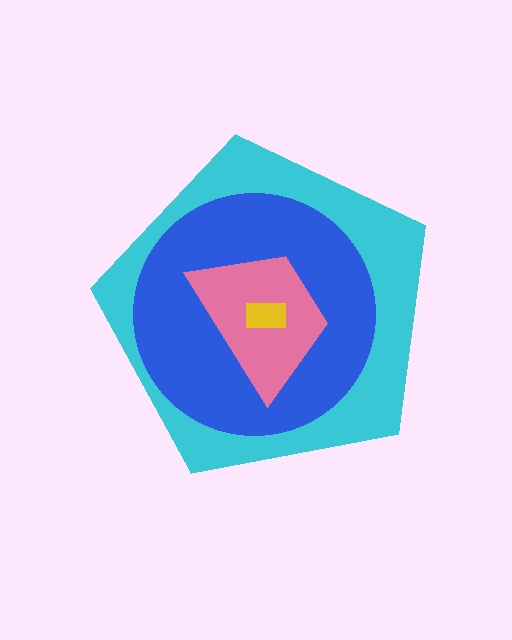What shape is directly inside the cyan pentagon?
The blue circle.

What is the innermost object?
The yellow rectangle.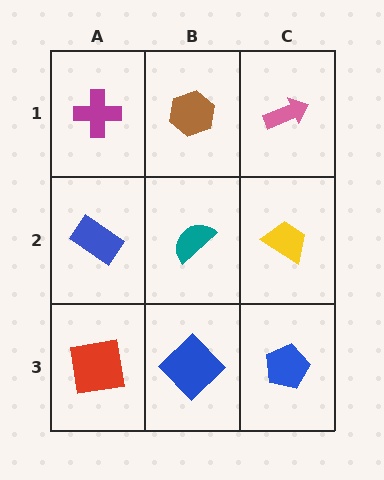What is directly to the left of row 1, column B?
A magenta cross.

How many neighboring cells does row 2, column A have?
3.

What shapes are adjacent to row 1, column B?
A teal semicircle (row 2, column B), a magenta cross (row 1, column A), a pink arrow (row 1, column C).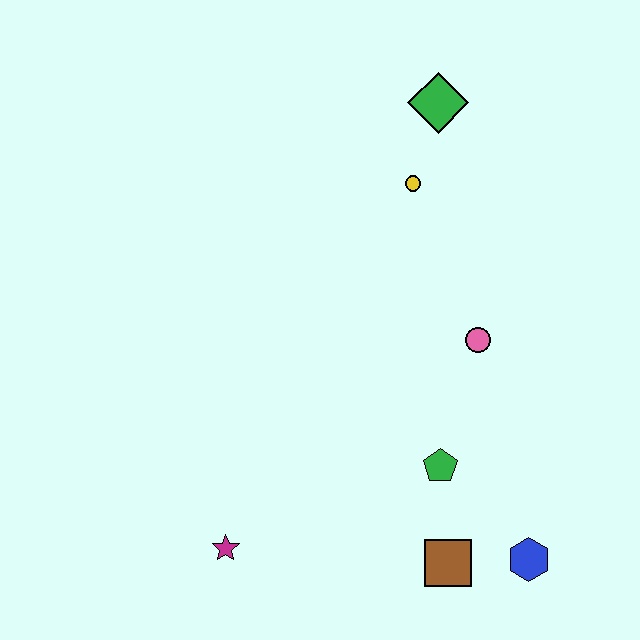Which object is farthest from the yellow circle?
The magenta star is farthest from the yellow circle.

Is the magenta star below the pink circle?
Yes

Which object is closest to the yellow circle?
The green diamond is closest to the yellow circle.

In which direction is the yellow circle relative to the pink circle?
The yellow circle is above the pink circle.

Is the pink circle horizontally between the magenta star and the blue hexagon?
Yes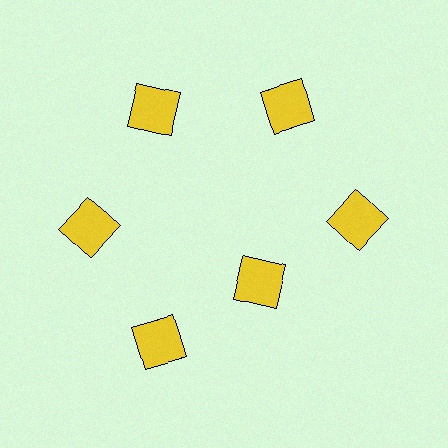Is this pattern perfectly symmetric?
No. The 6 yellow squares are arranged in a ring, but one element near the 5 o'clock position is pulled inward toward the center, breaking the 6-fold rotational symmetry.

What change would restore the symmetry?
The symmetry would be restored by moving it outward, back onto the ring so that all 6 squares sit at equal angles and equal distance from the center.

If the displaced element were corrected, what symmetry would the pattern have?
It would have 6-fold rotational symmetry — the pattern would map onto itself every 60 degrees.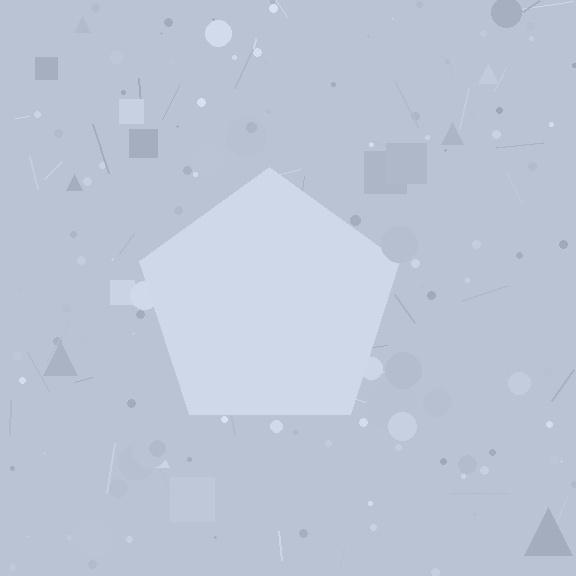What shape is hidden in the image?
A pentagon is hidden in the image.